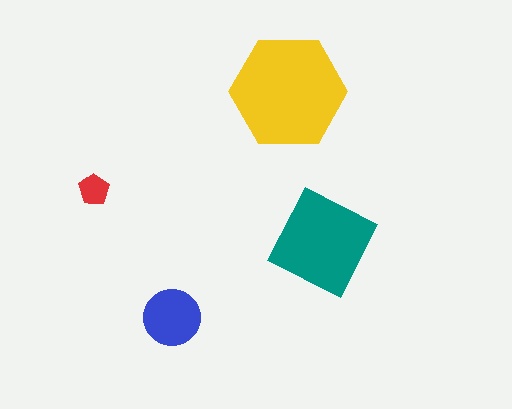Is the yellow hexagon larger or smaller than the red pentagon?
Larger.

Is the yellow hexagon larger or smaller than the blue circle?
Larger.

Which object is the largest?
The yellow hexagon.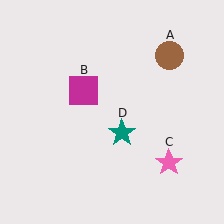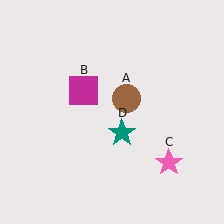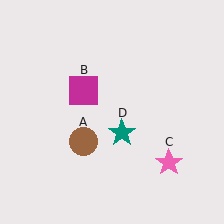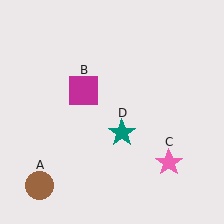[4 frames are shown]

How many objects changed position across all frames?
1 object changed position: brown circle (object A).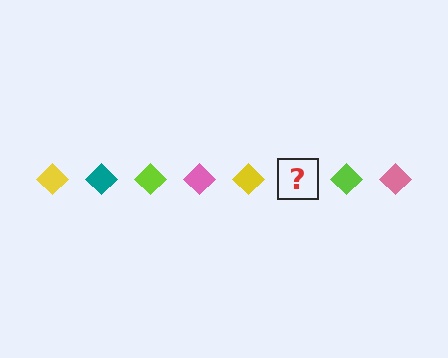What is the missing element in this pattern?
The missing element is a teal diamond.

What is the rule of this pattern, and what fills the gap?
The rule is that the pattern cycles through yellow, teal, lime, pink diamonds. The gap should be filled with a teal diamond.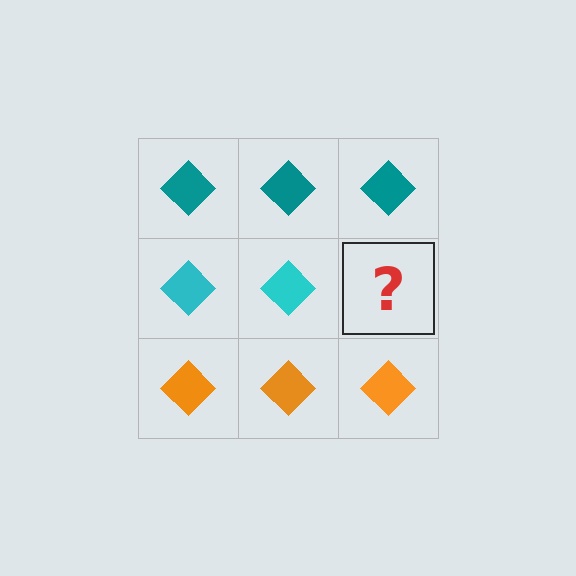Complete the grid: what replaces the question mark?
The question mark should be replaced with a cyan diamond.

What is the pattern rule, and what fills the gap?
The rule is that each row has a consistent color. The gap should be filled with a cyan diamond.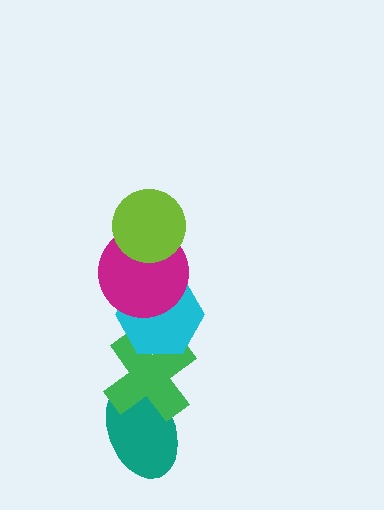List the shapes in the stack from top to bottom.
From top to bottom: the lime circle, the magenta circle, the cyan hexagon, the green cross, the teal ellipse.